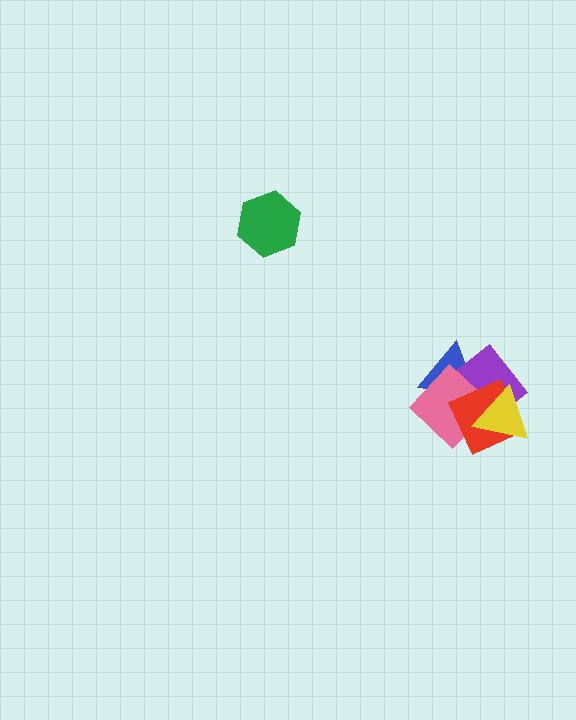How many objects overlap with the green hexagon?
0 objects overlap with the green hexagon.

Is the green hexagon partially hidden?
No, no other shape covers it.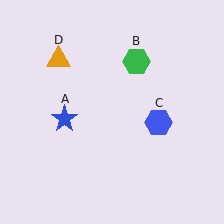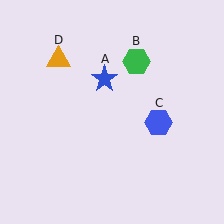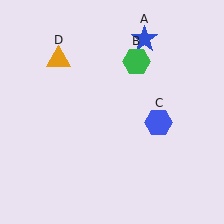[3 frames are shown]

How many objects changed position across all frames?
1 object changed position: blue star (object A).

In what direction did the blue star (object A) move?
The blue star (object A) moved up and to the right.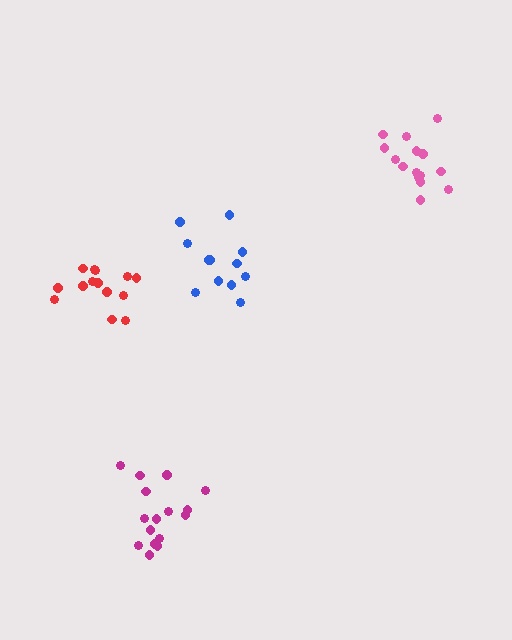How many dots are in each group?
Group 1: 12 dots, Group 2: 14 dots, Group 3: 16 dots, Group 4: 15 dots (57 total).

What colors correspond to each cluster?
The clusters are colored: blue, red, magenta, pink.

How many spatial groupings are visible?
There are 4 spatial groupings.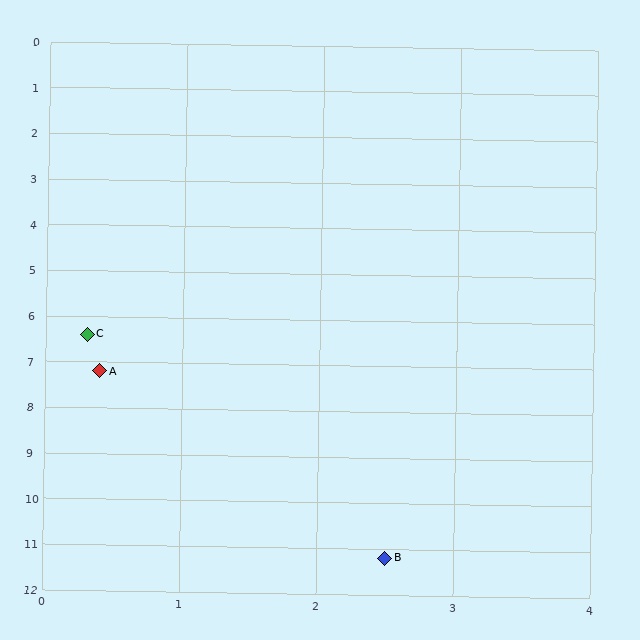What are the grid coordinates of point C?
Point C is at approximately (0.3, 6.4).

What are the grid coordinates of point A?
Point A is at approximately (0.4, 7.2).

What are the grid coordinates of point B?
Point B is at approximately (2.5, 11.2).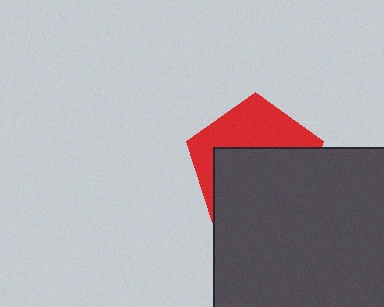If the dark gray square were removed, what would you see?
You would see the complete red pentagon.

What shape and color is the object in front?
The object in front is a dark gray square.